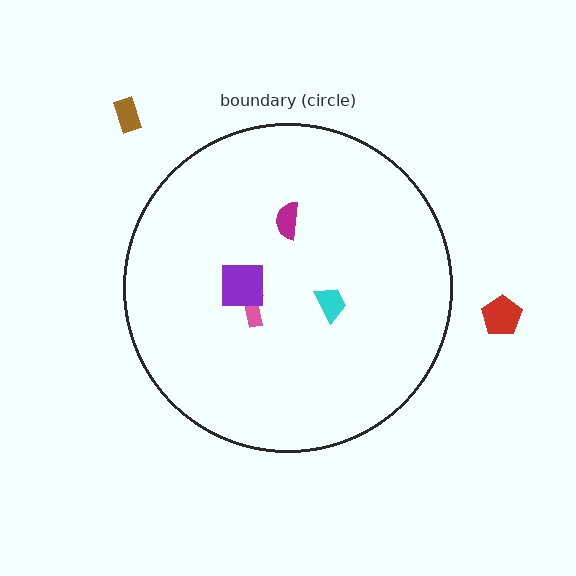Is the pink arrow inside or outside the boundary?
Inside.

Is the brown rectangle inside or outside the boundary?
Outside.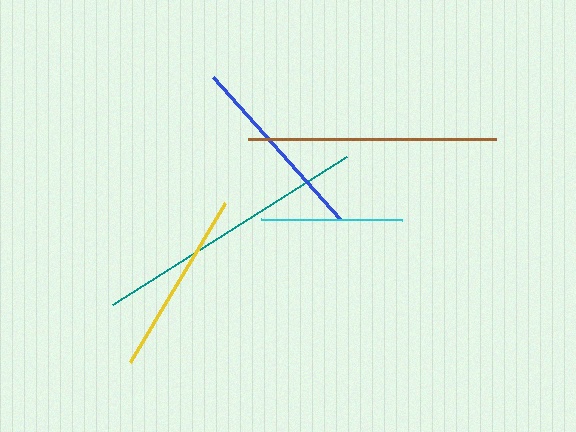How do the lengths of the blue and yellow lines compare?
The blue and yellow lines are approximately the same length.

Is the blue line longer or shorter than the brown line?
The brown line is longer than the blue line.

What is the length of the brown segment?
The brown segment is approximately 248 pixels long.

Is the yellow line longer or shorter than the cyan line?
The yellow line is longer than the cyan line.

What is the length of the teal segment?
The teal segment is approximately 277 pixels long.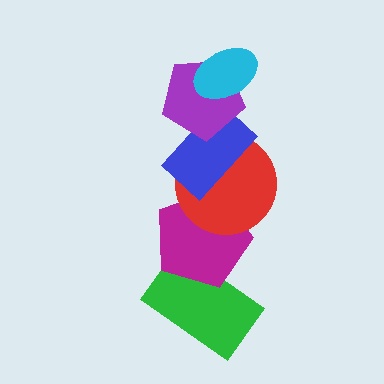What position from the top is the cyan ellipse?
The cyan ellipse is 1st from the top.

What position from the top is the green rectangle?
The green rectangle is 6th from the top.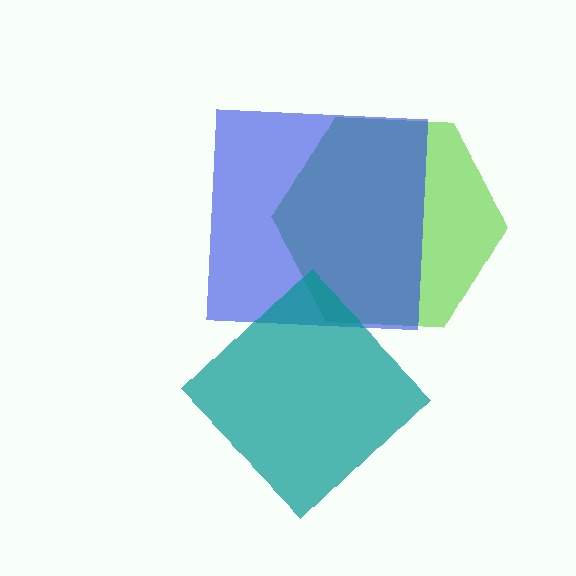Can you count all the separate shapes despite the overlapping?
Yes, there are 3 separate shapes.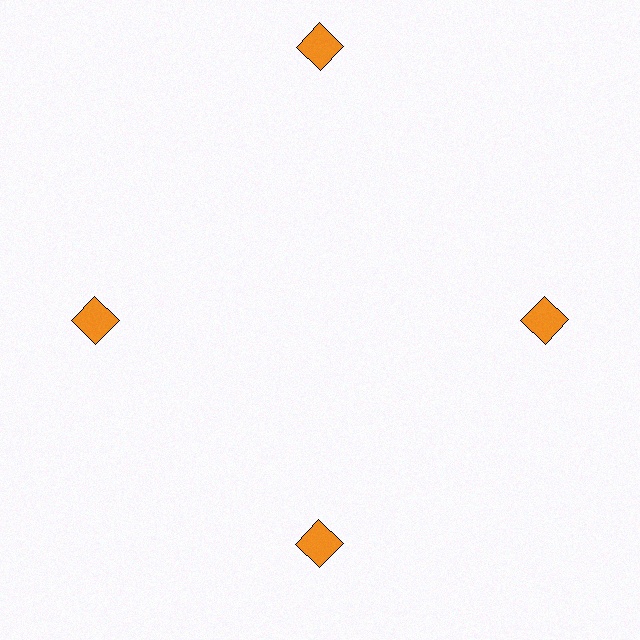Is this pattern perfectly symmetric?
No. The 4 orange squares are arranged in a ring, but one element near the 12 o'clock position is pushed outward from the center, breaking the 4-fold rotational symmetry.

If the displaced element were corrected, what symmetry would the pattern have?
It would have 4-fold rotational symmetry — the pattern would map onto itself every 90 degrees.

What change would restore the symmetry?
The symmetry would be restored by moving it inward, back onto the ring so that all 4 squares sit at equal angles and equal distance from the center.